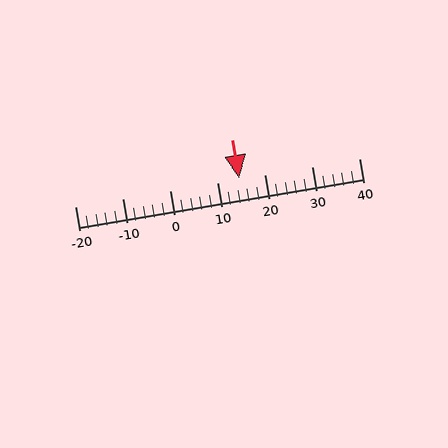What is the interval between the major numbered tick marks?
The major tick marks are spaced 10 units apart.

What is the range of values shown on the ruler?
The ruler shows values from -20 to 40.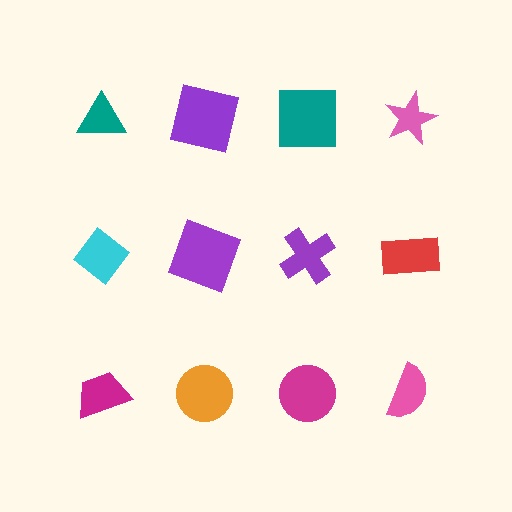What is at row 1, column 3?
A teal square.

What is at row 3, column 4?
A pink semicircle.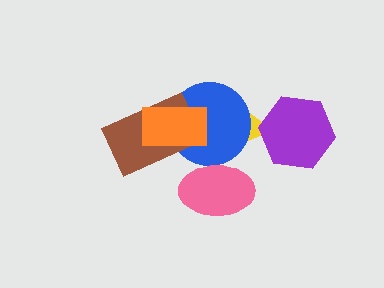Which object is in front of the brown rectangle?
The orange rectangle is in front of the brown rectangle.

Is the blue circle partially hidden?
Yes, it is partially covered by another shape.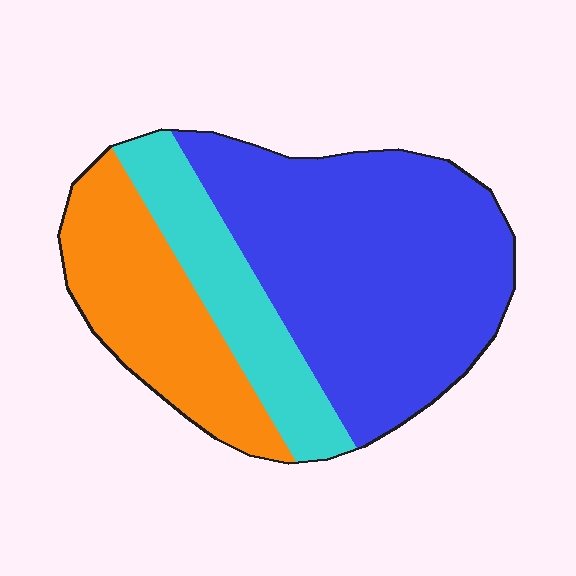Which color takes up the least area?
Cyan, at roughly 20%.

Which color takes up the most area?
Blue, at roughly 55%.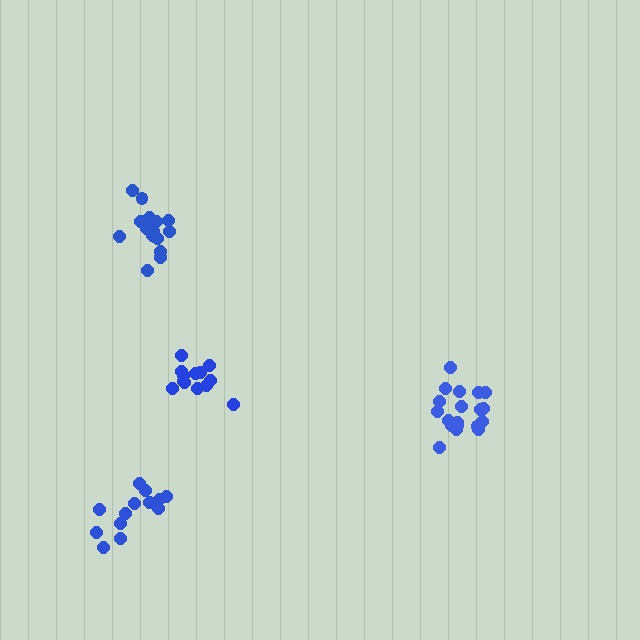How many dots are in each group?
Group 1: 13 dots, Group 2: 19 dots, Group 3: 16 dots, Group 4: 13 dots (61 total).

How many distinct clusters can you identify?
There are 4 distinct clusters.